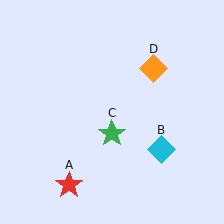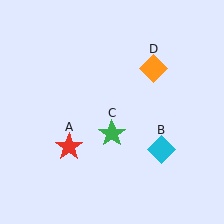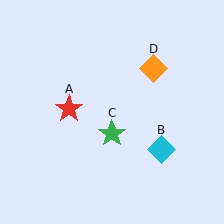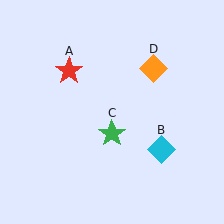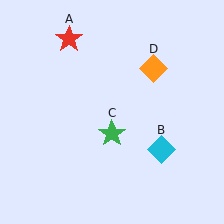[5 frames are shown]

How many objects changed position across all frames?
1 object changed position: red star (object A).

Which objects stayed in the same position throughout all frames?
Cyan diamond (object B) and green star (object C) and orange diamond (object D) remained stationary.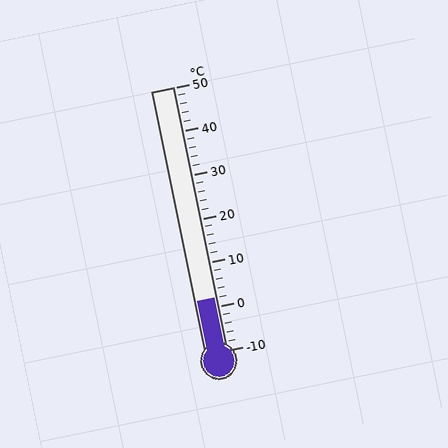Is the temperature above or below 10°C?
The temperature is below 10°C.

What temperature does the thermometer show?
The thermometer shows approximately 2°C.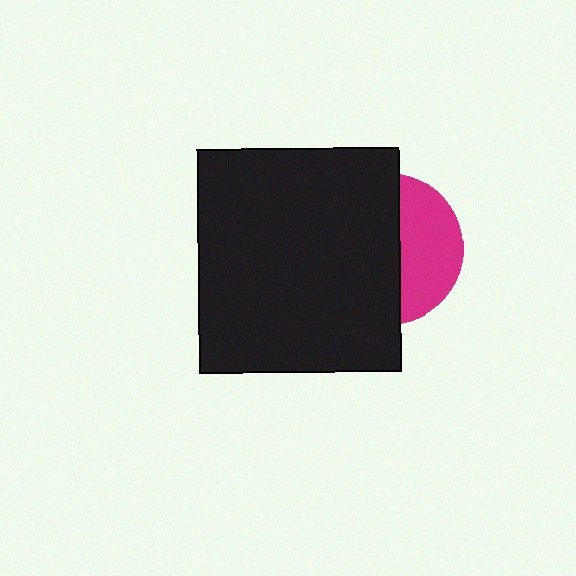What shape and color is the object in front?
The object in front is a black rectangle.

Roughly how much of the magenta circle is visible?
A small part of it is visible (roughly 39%).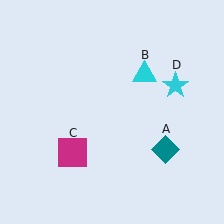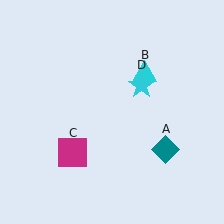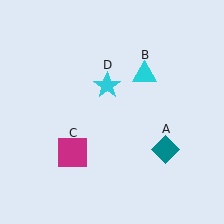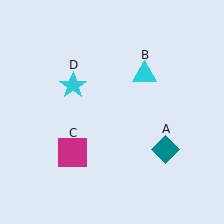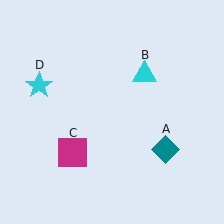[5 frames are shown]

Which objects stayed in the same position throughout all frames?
Teal diamond (object A) and cyan triangle (object B) and magenta square (object C) remained stationary.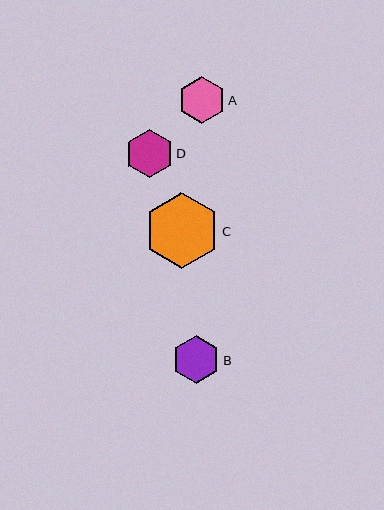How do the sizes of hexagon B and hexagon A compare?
Hexagon B and hexagon A are approximately the same size.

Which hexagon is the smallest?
Hexagon A is the smallest with a size of approximately 46 pixels.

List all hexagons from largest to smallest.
From largest to smallest: C, D, B, A.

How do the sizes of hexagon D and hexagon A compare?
Hexagon D and hexagon A are approximately the same size.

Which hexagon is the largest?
Hexagon C is the largest with a size of approximately 75 pixels.